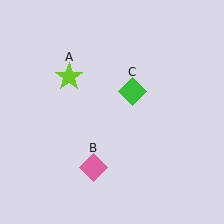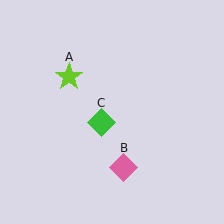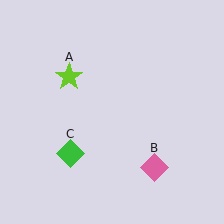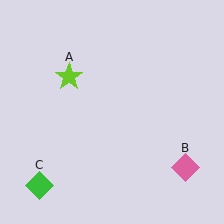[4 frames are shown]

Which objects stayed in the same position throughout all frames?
Lime star (object A) remained stationary.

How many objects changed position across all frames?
2 objects changed position: pink diamond (object B), green diamond (object C).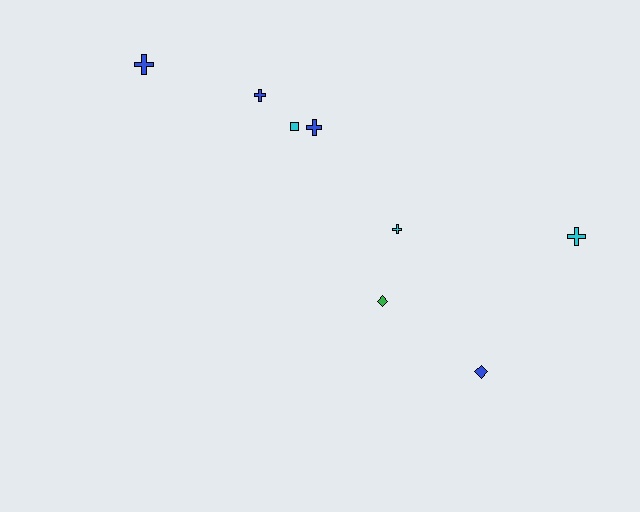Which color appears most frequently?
Blue, with 4 objects.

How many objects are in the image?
There are 8 objects.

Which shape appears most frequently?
Cross, with 5 objects.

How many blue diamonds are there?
There is 1 blue diamond.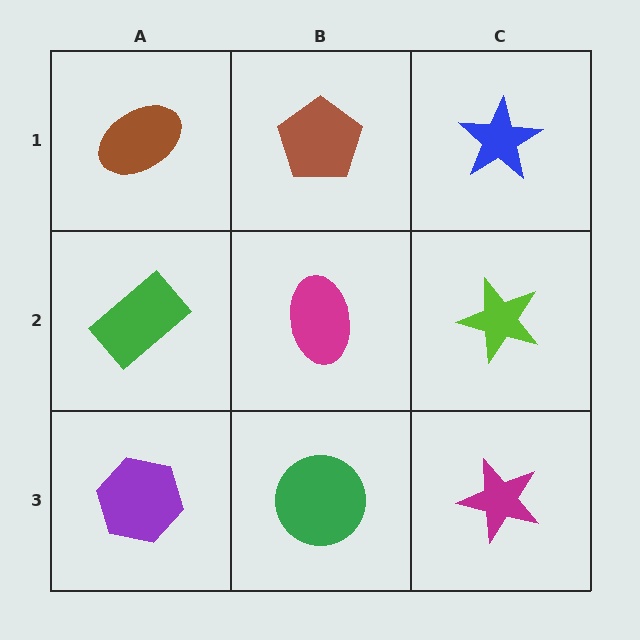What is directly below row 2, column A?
A purple hexagon.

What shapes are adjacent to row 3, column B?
A magenta ellipse (row 2, column B), a purple hexagon (row 3, column A), a magenta star (row 3, column C).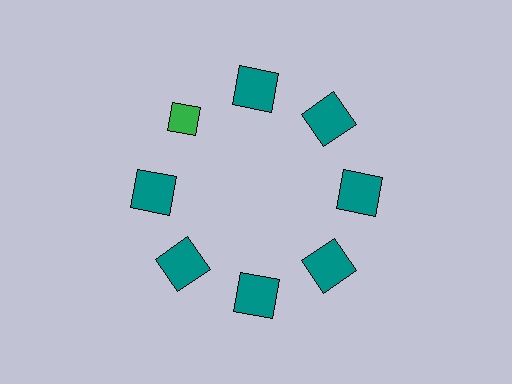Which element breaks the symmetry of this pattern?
The green diamond at roughly the 10 o'clock position breaks the symmetry. All other shapes are teal squares.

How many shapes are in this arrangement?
There are 8 shapes arranged in a ring pattern.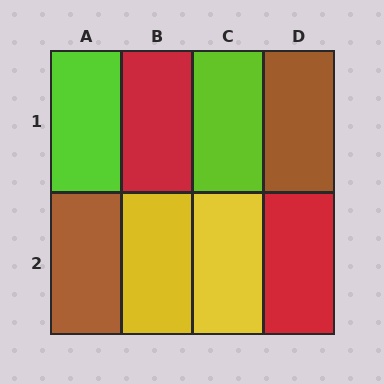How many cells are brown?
2 cells are brown.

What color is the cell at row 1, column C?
Lime.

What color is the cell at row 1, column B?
Red.